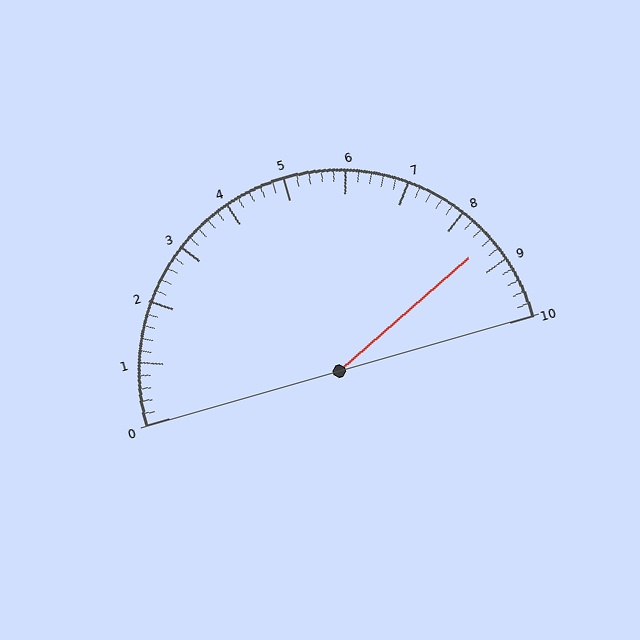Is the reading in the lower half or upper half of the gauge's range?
The reading is in the upper half of the range (0 to 10).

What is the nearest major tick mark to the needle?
The nearest major tick mark is 9.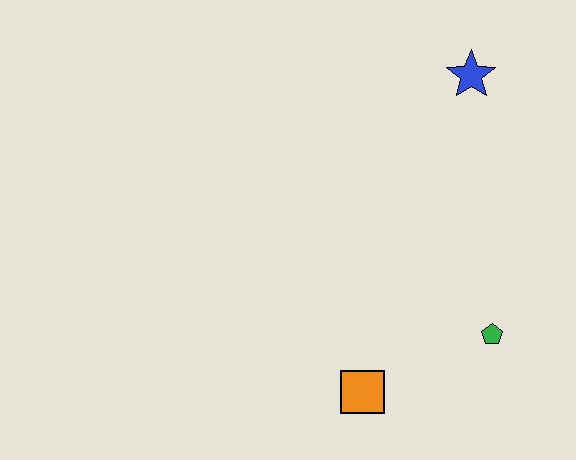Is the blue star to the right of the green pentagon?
No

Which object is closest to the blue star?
The green pentagon is closest to the blue star.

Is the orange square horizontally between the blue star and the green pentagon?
No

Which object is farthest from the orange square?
The blue star is farthest from the orange square.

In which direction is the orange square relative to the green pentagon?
The orange square is to the left of the green pentagon.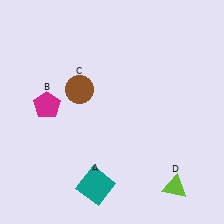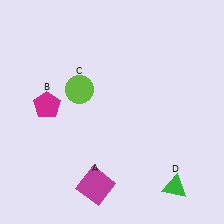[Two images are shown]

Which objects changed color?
A changed from teal to magenta. C changed from brown to lime. D changed from lime to green.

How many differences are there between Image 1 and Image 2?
There are 3 differences between the two images.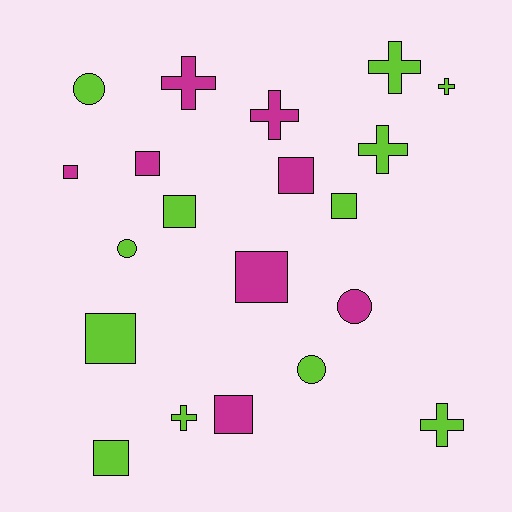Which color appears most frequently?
Lime, with 12 objects.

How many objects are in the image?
There are 20 objects.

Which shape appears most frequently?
Square, with 9 objects.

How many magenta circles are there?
There is 1 magenta circle.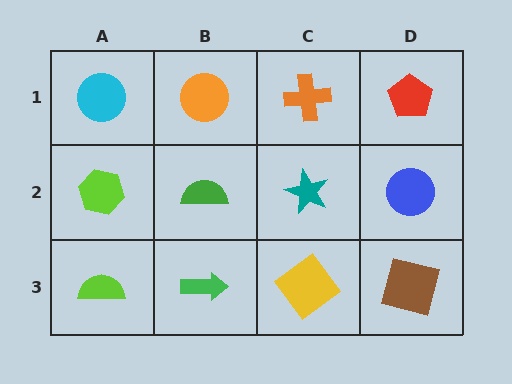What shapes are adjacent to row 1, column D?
A blue circle (row 2, column D), an orange cross (row 1, column C).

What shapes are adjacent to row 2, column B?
An orange circle (row 1, column B), a green arrow (row 3, column B), a lime hexagon (row 2, column A), a teal star (row 2, column C).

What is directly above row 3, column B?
A green semicircle.